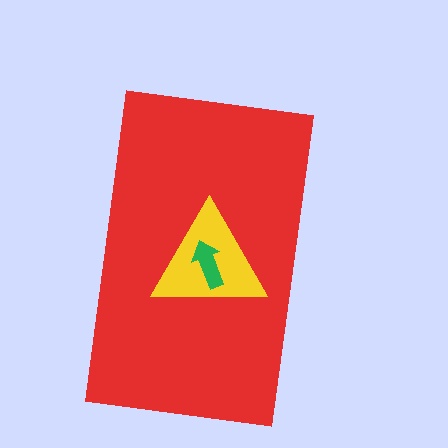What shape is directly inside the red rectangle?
The yellow triangle.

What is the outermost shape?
The red rectangle.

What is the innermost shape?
The green arrow.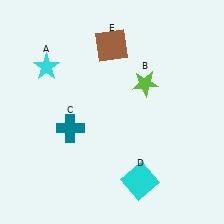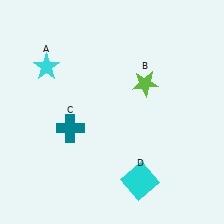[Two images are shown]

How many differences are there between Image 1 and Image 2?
There is 1 difference between the two images.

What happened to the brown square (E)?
The brown square (E) was removed in Image 2. It was in the top-left area of Image 1.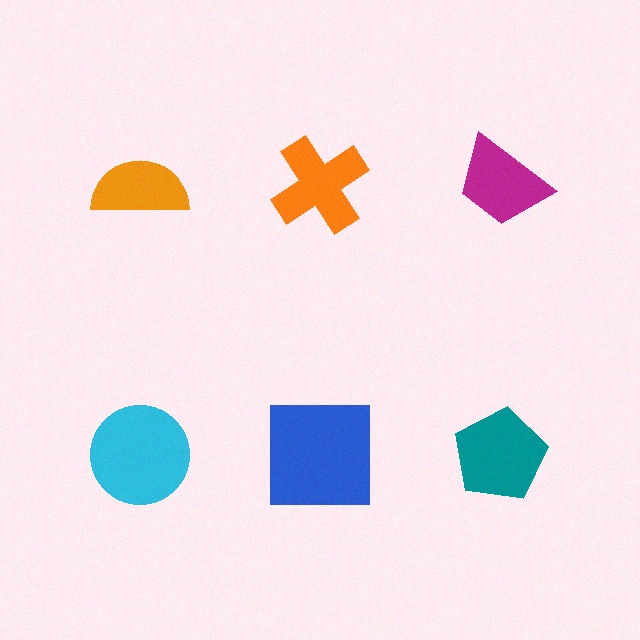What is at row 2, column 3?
A teal pentagon.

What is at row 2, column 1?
A cyan circle.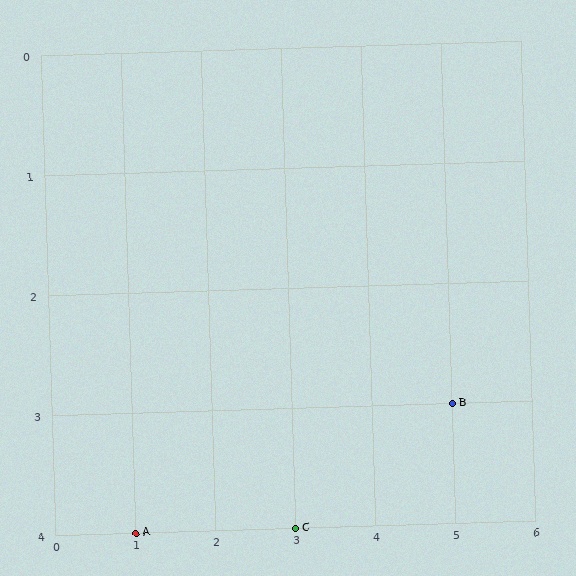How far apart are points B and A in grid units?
Points B and A are 4 columns and 1 row apart (about 4.1 grid units diagonally).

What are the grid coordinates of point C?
Point C is at grid coordinates (3, 4).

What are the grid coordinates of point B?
Point B is at grid coordinates (5, 3).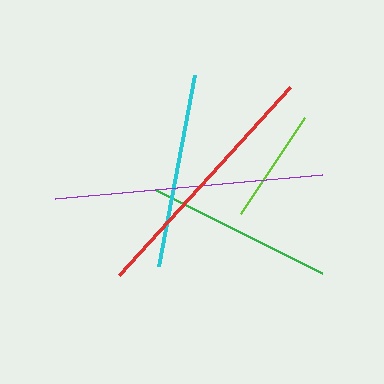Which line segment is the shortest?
The lime line is the shortest at approximately 116 pixels.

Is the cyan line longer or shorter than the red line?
The red line is longer than the cyan line.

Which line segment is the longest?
The purple line is the longest at approximately 268 pixels.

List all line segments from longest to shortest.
From longest to shortest: purple, red, cyan, green, lime.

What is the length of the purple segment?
The purple segment is approximately 268 pixels long.